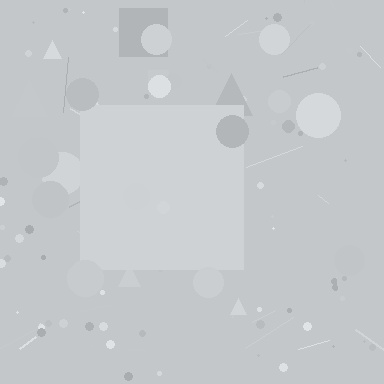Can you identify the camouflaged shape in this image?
The camouflaged shape is a square.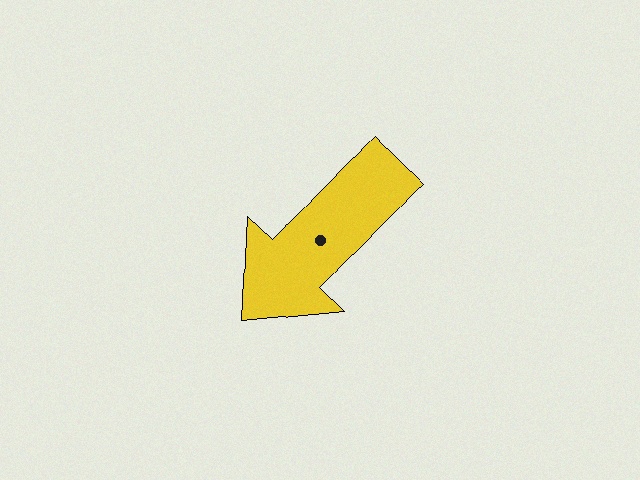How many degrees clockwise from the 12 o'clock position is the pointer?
Approximately 224 degrees.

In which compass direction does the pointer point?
Southwest.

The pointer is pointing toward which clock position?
Roughly 7 o'clock.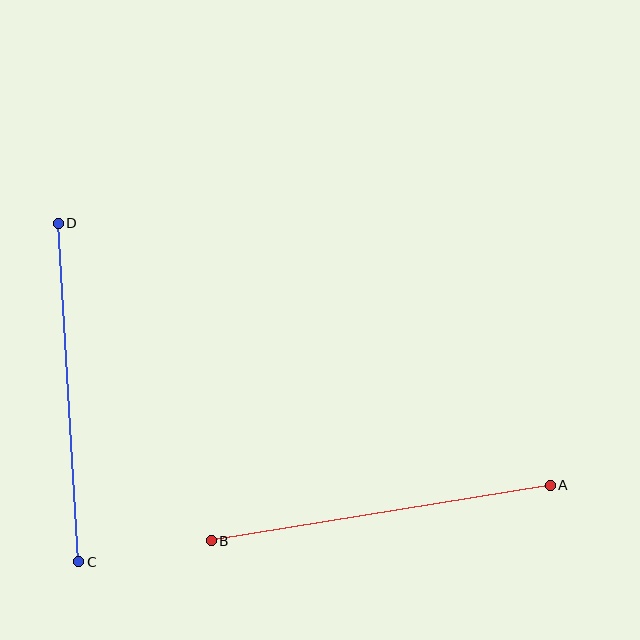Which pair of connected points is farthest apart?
Points A and B are farthest apart.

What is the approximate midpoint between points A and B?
The midpoint is at approximately (381, 513) pixels.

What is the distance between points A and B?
The distance is approximately 344 pixels.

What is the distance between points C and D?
The distance is approximately 339 pixels.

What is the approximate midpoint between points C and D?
The midpoint is at approximately (69, 393) pixels.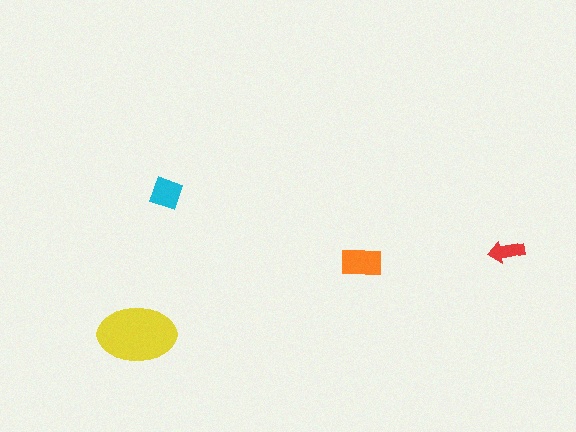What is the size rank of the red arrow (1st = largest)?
4th.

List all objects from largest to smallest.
The yellow ellipse, the orange rectangle, the cyan diamond, the red arrow.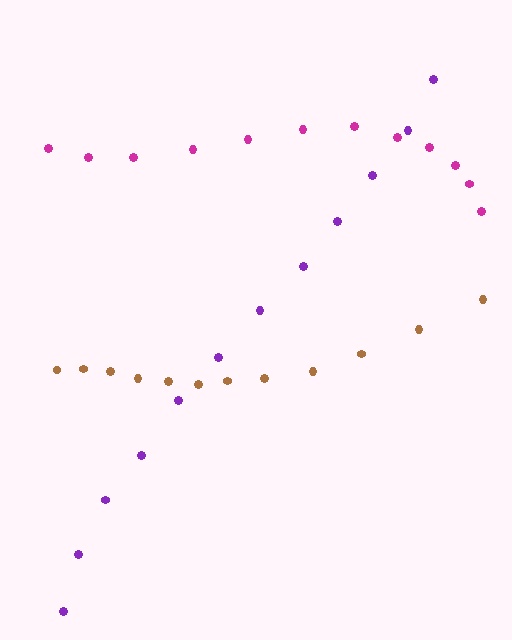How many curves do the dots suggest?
There are 3 distinct paths.